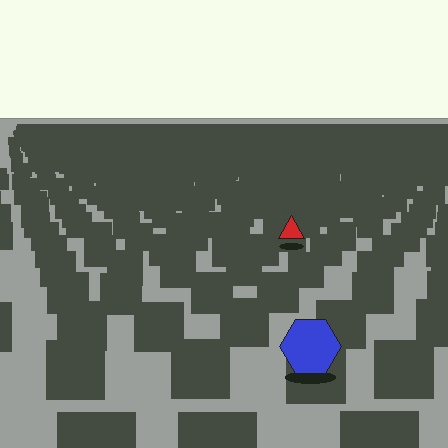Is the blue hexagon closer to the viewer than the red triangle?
Yes. The blue hexagon is closer — you can tell from the texture gradient: the ground texture is coarser near it.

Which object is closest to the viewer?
The blue hexagon is closest. The texture marks near it are larger and more spread out.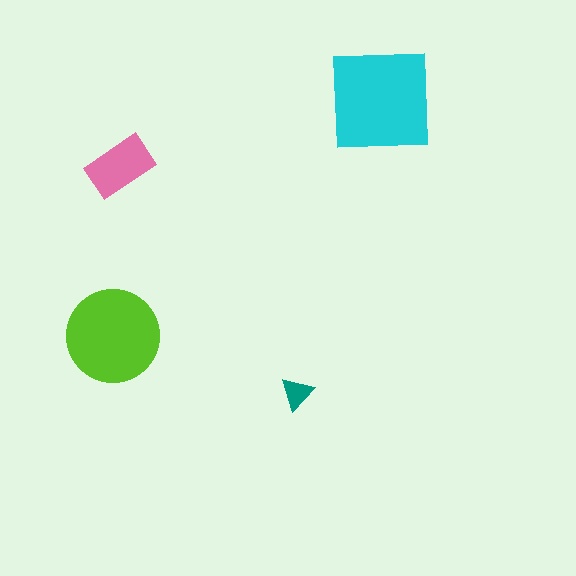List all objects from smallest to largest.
The teal triangle, the pink rectangle, the lime circle, the cyan square.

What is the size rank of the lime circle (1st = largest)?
2nd.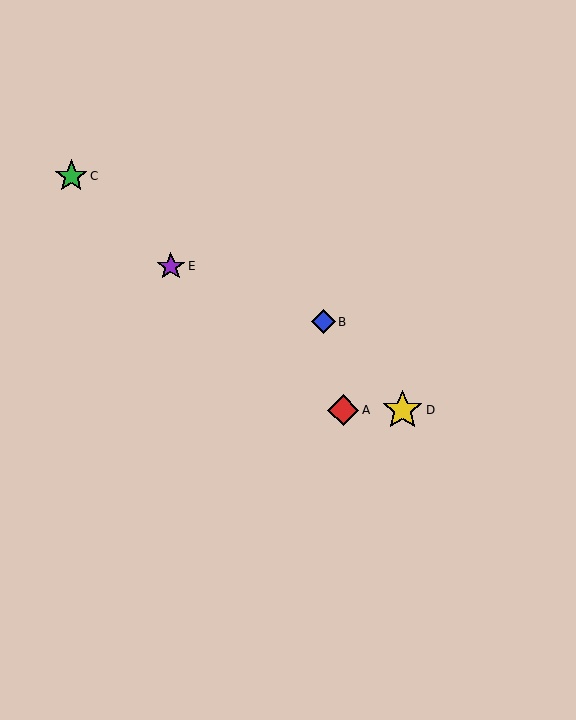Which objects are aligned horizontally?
Objects A, D are aligned horizontally.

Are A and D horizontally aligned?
Yes, both are at y≈410.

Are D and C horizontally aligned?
No, D is at y≈410 and C is at y≈176.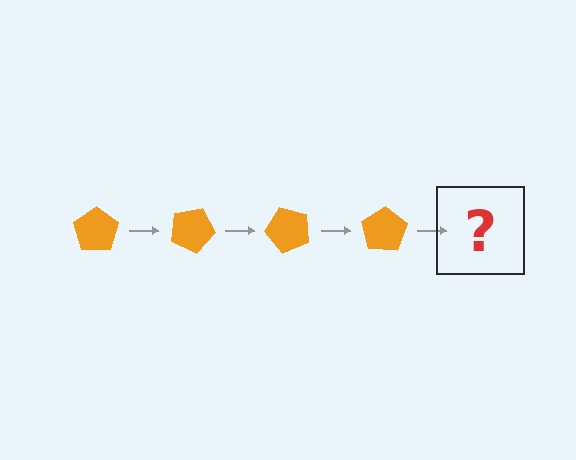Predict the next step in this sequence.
The next step is an orange pentagon rotated 100 degrees.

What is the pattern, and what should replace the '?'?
The pattern is that the pentagon rotates 25 degrees each step. The '?' should be an orange pentagon rotated 100 degrees.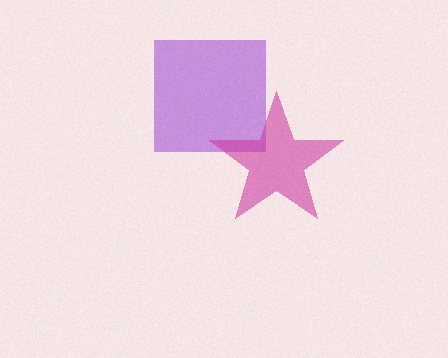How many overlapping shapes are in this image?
There are 2 overlapping shapes in the image.